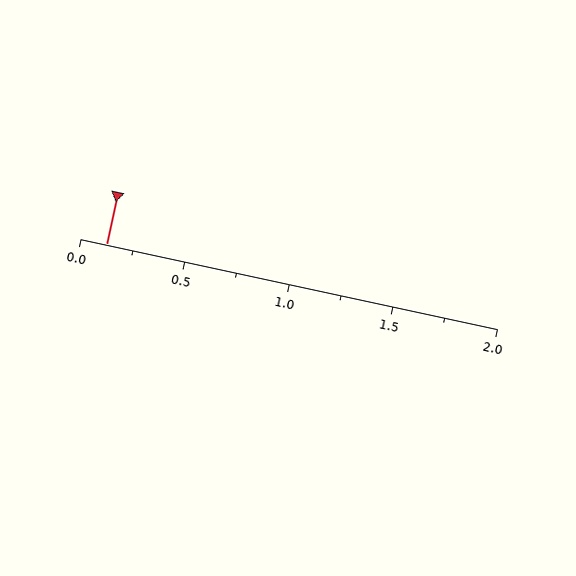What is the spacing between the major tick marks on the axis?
The major ticks are spaced 0.5 apart.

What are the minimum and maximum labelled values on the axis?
The axis runs from 0.0 to 2.0.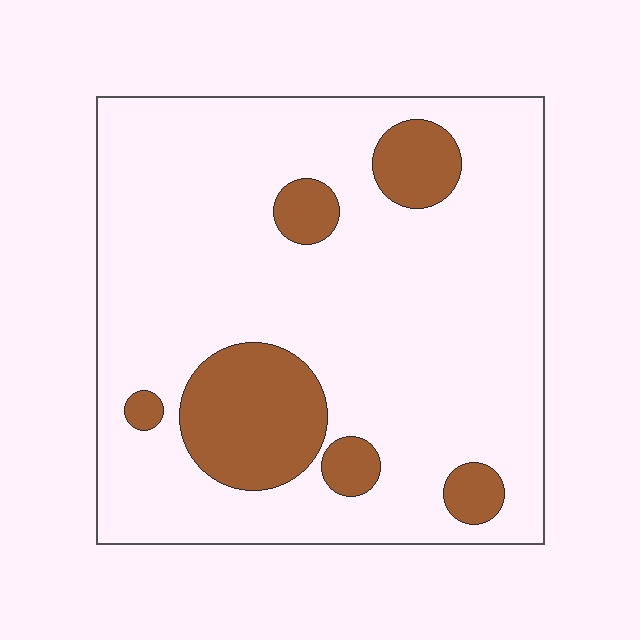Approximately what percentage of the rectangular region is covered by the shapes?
Approximately 15%.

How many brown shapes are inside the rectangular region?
6.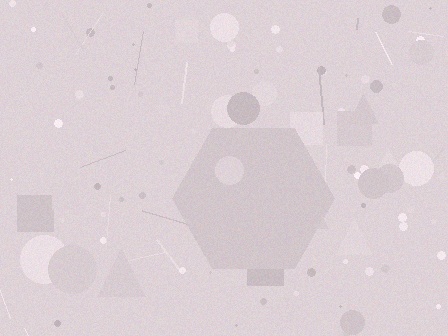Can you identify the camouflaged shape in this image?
The camouflaged shape is a hexagon.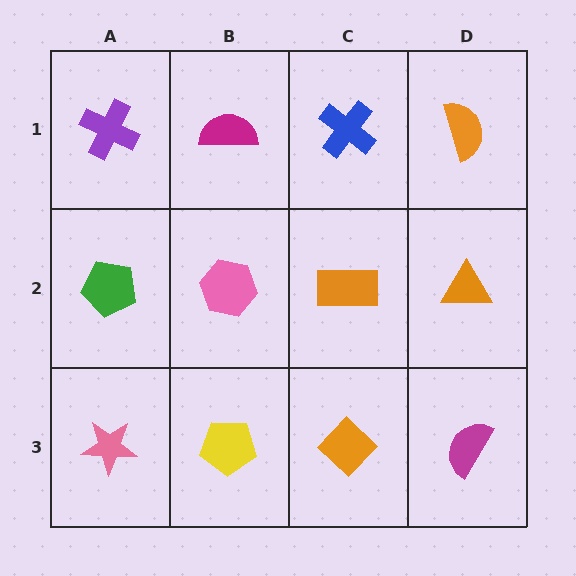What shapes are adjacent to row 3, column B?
A pink hexagon (row 2, column B), a pink star (row 3, column A), an orange diamond (row 3, column C).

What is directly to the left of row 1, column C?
A magenta semicircle.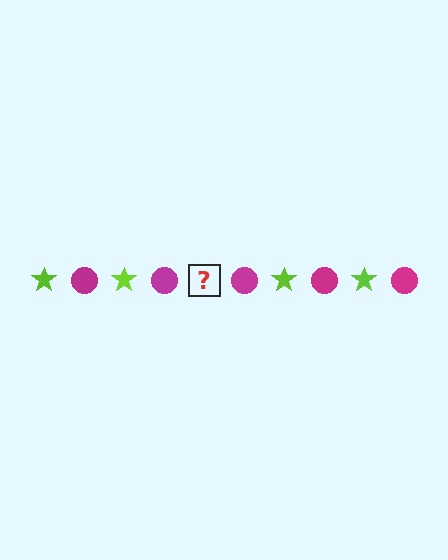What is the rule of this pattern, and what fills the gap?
The rule is that the pattern alternates between lime star and magenta circle. The gap should be filled with a lime star.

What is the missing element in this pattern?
The missing element is a lime star.